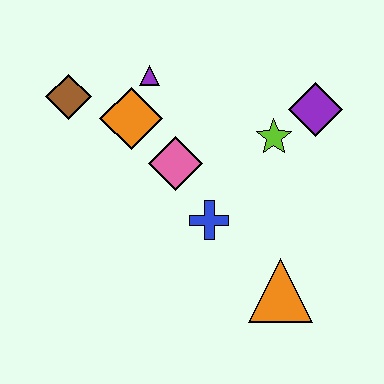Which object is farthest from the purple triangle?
The orange triangle is farthest from the purple triangle.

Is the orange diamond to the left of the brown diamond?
No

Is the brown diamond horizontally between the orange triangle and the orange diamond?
No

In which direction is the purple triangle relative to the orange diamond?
The purple triangle is above the orange diamond.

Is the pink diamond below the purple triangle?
Yes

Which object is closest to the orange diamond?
The purple triangle is closest to the orange diamond.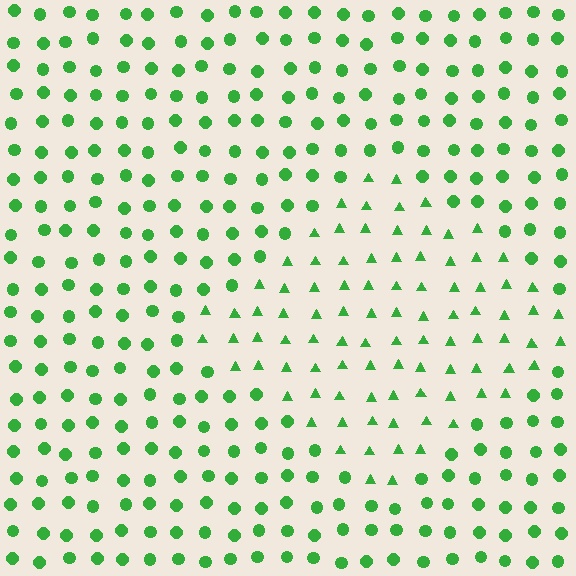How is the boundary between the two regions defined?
The boundary is defined by a change in element shape: triangles inside vs. circles outside. All elements share the same color and spacing.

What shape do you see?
I see a diamond.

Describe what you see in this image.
The image is filled with small green elements arranged in a uniform grid. A diamond-shaped region contains triangles, while the surrounding area contains circles. The boundary is defined purely by the change in element shape.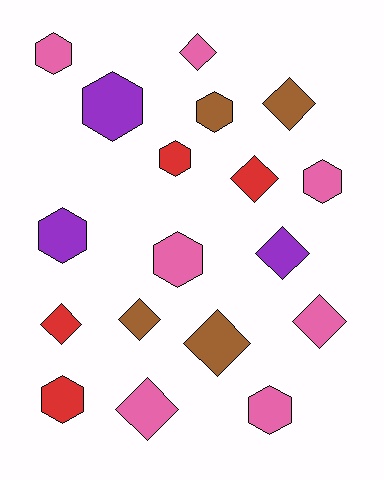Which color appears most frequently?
Pink, with 7 objects.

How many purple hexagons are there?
There are 2 purple hexagons.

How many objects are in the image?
There are 18 objects.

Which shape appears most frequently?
Diamond, with 9 objects.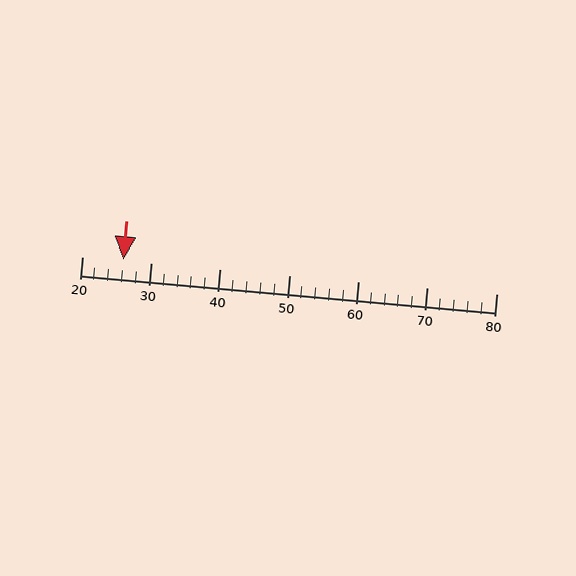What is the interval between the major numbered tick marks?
The major tick marks are spaced 10 units apart.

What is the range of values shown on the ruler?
The ruler shows values from 20 to 80.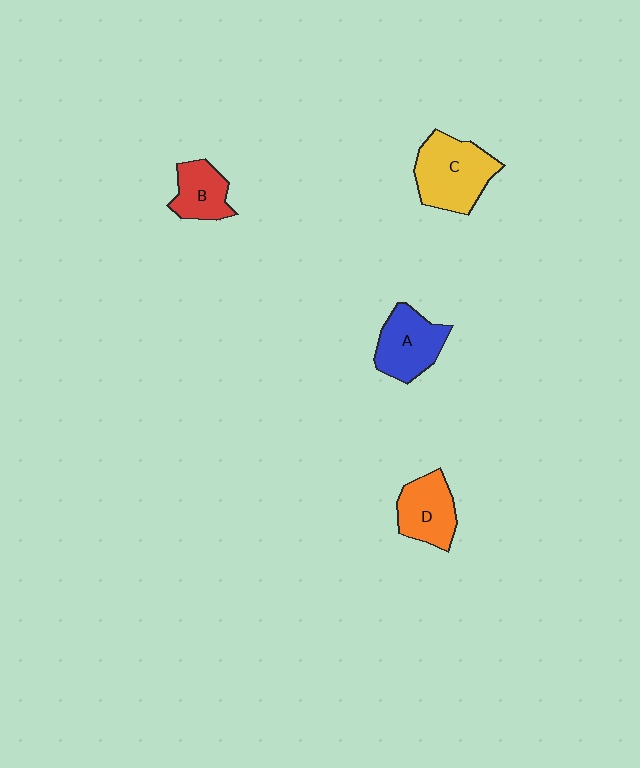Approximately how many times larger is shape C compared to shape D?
Approximately 1.4 times.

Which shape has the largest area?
Shape C (yellow).